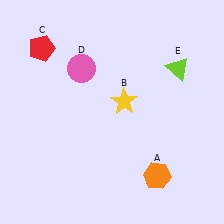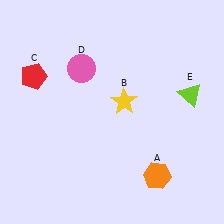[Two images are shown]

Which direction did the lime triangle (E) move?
The lime triangle (E) moved down.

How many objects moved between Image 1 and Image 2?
2 objects moved between the two images.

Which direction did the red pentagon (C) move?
The red pentagon (C) moved down.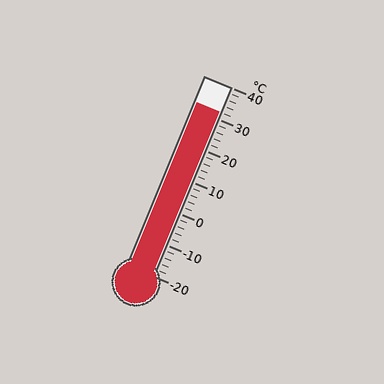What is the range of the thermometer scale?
The thermometer scale ranges from -20°C to 40°C.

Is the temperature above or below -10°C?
The temperature is above -10°C.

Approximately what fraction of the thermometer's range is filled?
The thermometer is filled to approximately 85% of its range.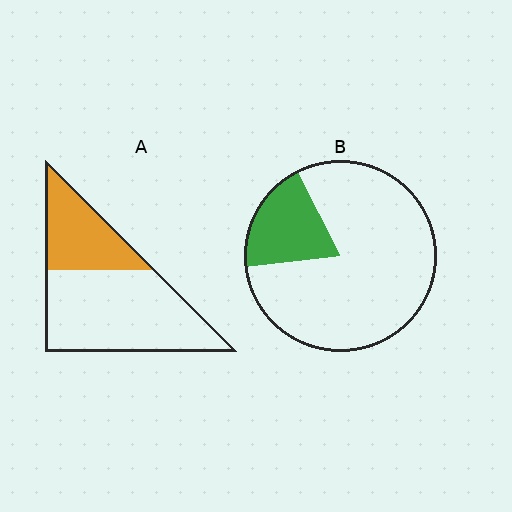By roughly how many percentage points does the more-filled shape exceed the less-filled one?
By roughly 15 percentage points (A over B).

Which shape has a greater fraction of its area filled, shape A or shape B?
Shape A.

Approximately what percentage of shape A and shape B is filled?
A is approximately 35% and B is approximately 20%.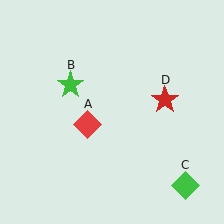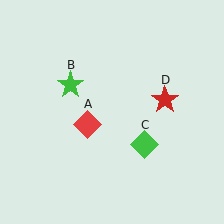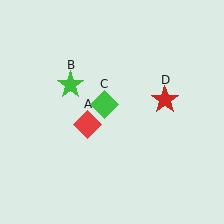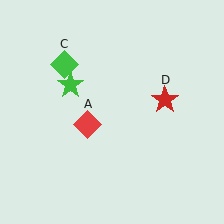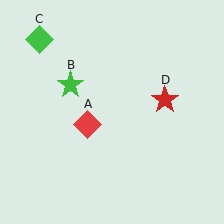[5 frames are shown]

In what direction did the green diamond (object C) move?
The green diamond (object C) moved up and to the left.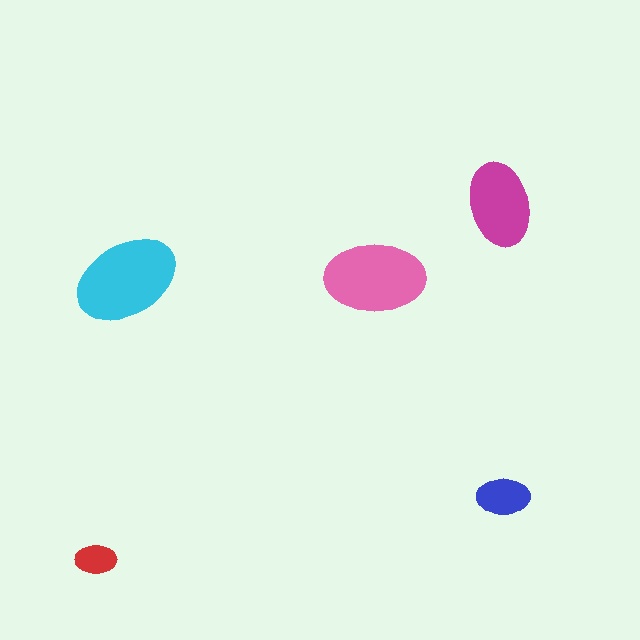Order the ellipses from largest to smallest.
the cyan one, the pink one, the magenta one, the blue one, the red one.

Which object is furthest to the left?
The red ellipse is leftmost.